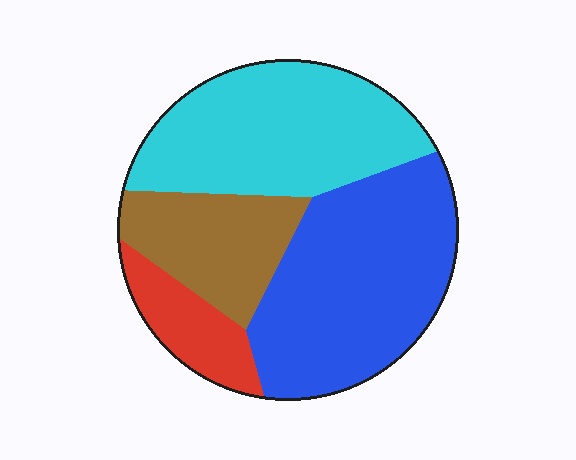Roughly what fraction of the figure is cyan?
Cyan takes up about one third (1/3) of the figure.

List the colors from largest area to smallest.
From largest to smallest: blue, cyan, brown, red.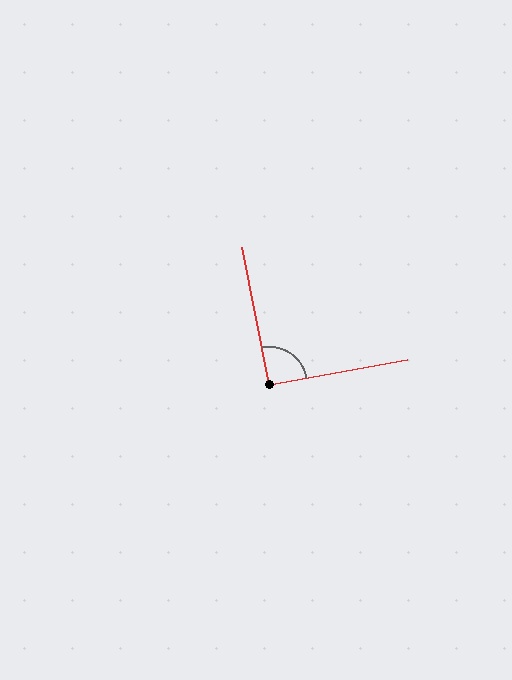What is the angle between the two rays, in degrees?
Approximately 91 degrees.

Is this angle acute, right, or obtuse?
It is approximately a right angle.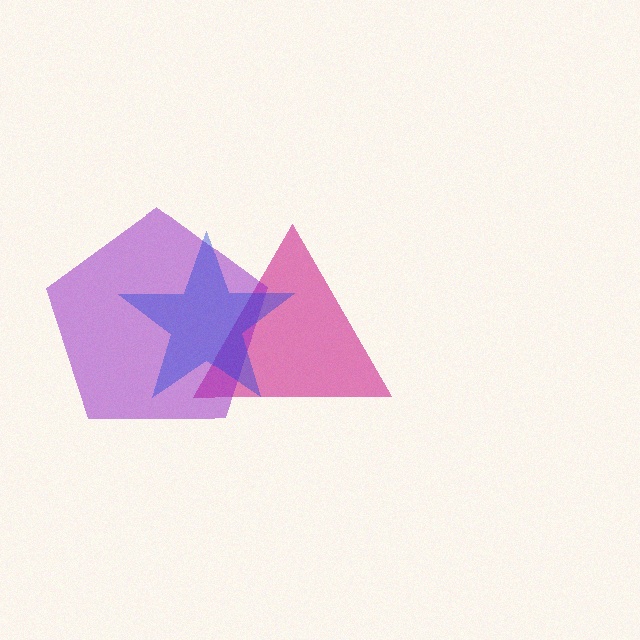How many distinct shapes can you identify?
There are 3 distinct shapes: a magenta triangle, a purple pentagon, a blue star.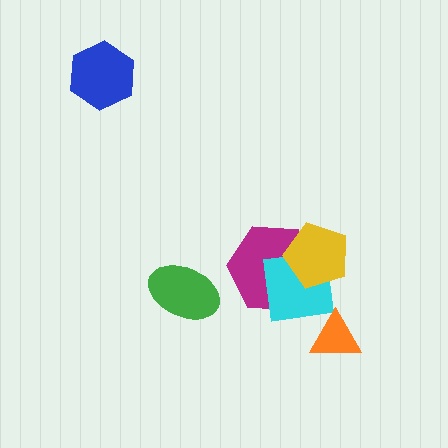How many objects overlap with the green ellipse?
0 objects overlap with the green ellipse.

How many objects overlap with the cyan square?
3 objects overlap with the cyan square.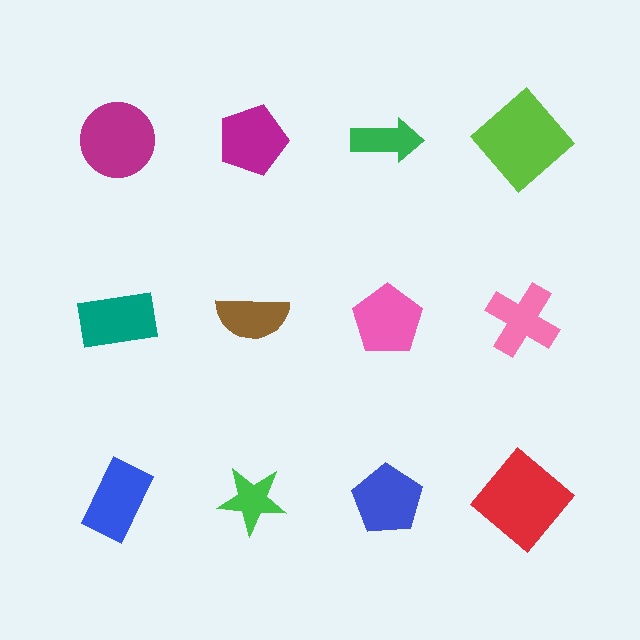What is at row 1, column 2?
A magenta pentagon.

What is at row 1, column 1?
A magenta circle.